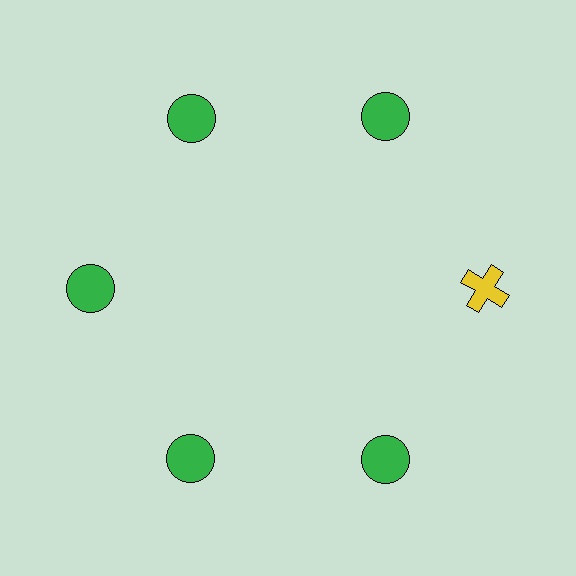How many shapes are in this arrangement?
There are 6 shapes arranged in a ring pattern.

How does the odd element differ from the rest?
It differs in both color (yellow instead of green) and shape (cross instead of circle).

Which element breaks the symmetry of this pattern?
The yellow cross at roughly the 3 o'clock position breaks the symmetry. All other shapes are green circles.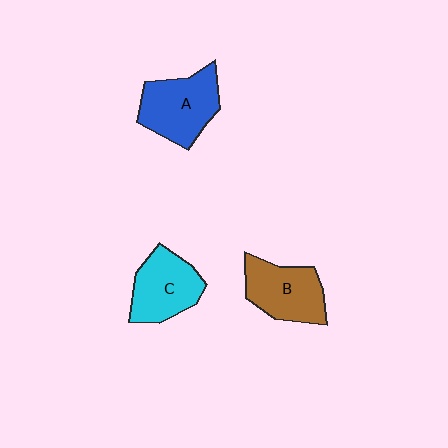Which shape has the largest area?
Shape A (blue).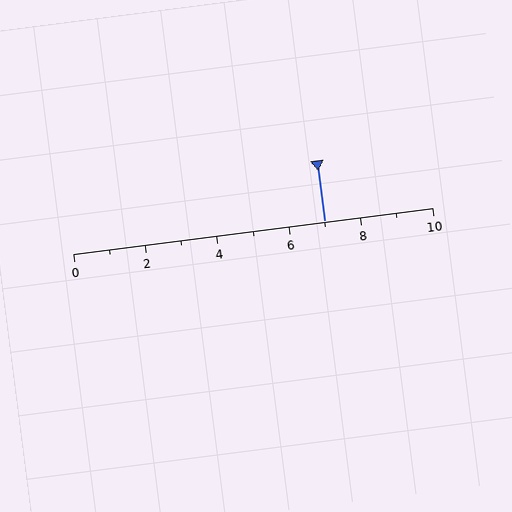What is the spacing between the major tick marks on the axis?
The major ticks are spaced 2 apart.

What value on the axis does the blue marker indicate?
The marker indicates approximately 7.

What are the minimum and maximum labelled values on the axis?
The axis runs from 0 to 10.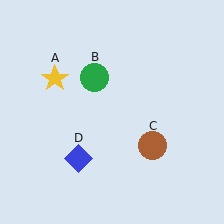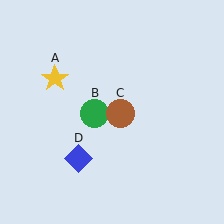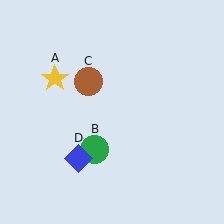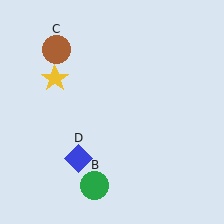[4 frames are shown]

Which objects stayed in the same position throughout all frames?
Yellow star (object A) and blue diamond (object D) remained stationary.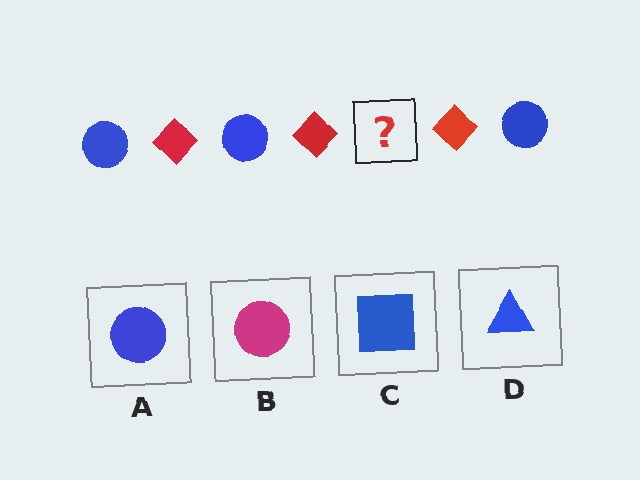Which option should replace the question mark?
Option A.